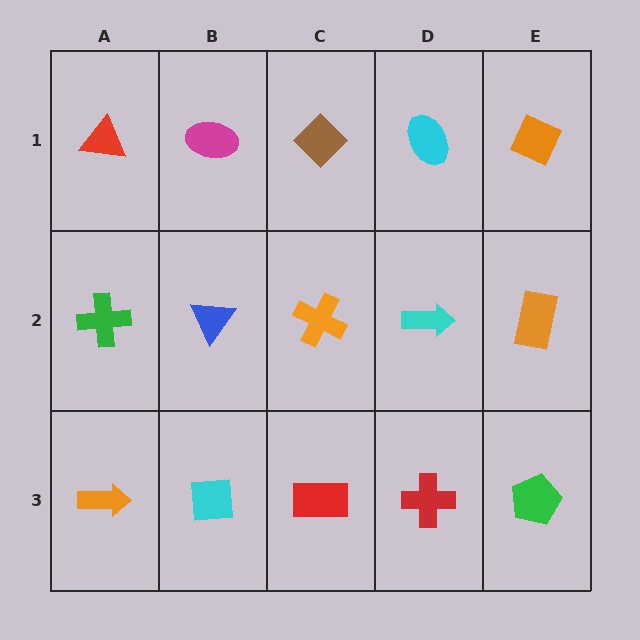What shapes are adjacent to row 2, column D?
A cyan ellipse (row 1, column D), a red cross (row 3, column D), an orange cross (row 2, column C), an orange rectangle (row 2, column E).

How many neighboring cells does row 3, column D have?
3.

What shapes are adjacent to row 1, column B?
A blue triangle (row 2, column B), a red triangle (row 1, column A), a brown diamond (row 1, column C).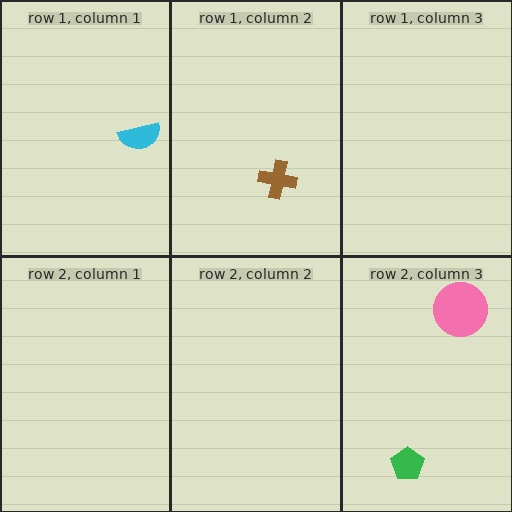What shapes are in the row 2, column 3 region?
The pink circle, the green pentagon.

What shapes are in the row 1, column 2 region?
The brown cross.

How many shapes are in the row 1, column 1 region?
1.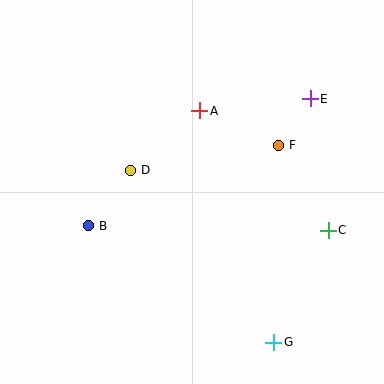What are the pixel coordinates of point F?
Point F is at (279, 145).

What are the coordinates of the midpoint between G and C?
The midpoint between G and C is at (301, 286).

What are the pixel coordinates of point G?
Point G is at (274, 342).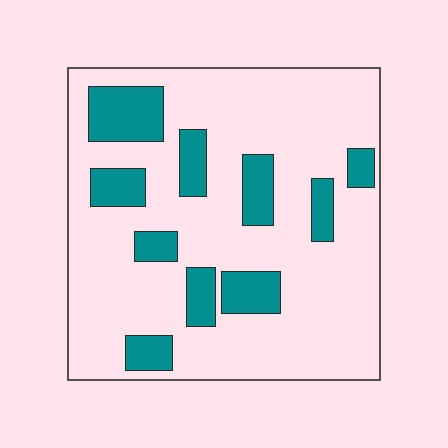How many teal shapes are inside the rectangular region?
10.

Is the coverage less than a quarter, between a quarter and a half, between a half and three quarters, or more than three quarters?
Less than a quarter.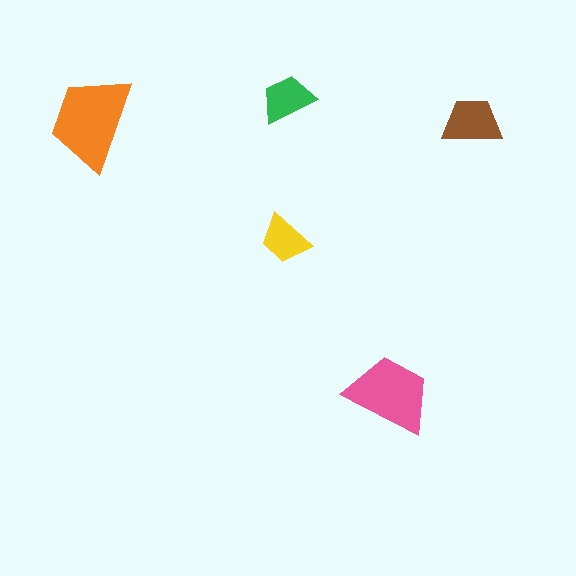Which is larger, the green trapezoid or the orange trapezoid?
The orange one.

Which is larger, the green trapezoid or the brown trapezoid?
The brown one.